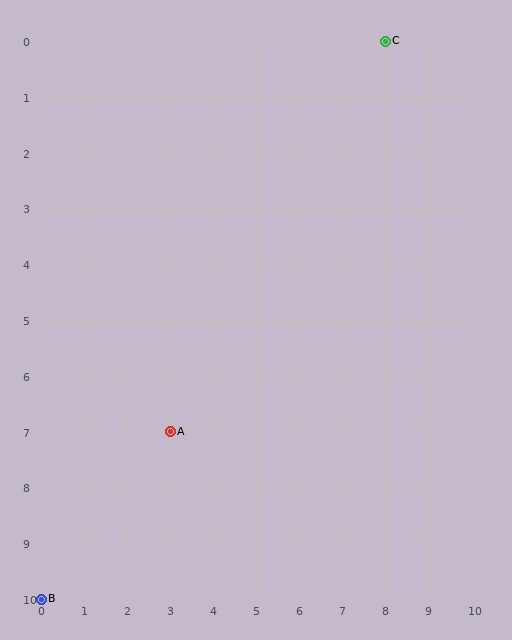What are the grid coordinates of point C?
Point C is at grid coordinates (8, 0).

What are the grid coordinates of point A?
Point A is at grid coordinates (3, 7).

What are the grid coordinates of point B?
Point B is at grid coordinates (0, 10).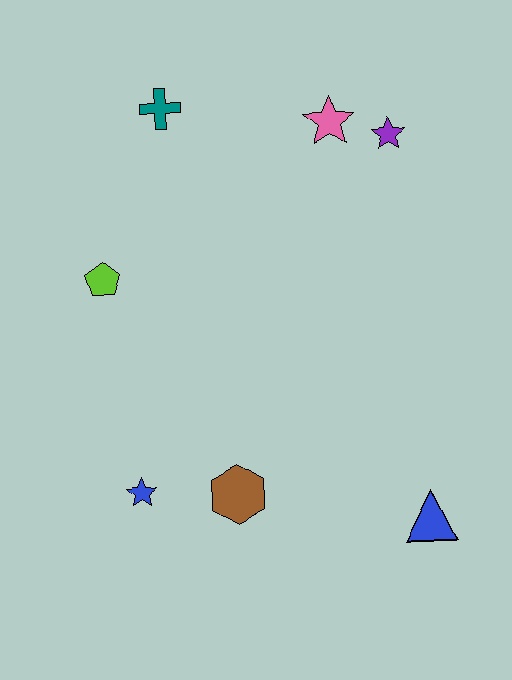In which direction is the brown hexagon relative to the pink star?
The brown hexagon is below the pink star.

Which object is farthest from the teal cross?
The blue triangle is farthest from the teal cross.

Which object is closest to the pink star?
The purple star is closest to the pink star.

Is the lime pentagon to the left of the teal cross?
Yes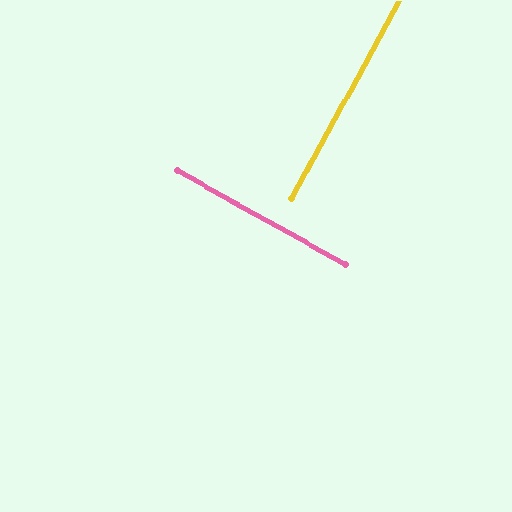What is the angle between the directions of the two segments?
Approximately 90 degrees.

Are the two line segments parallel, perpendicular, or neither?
Perpendicular — they meet at approximately 90°.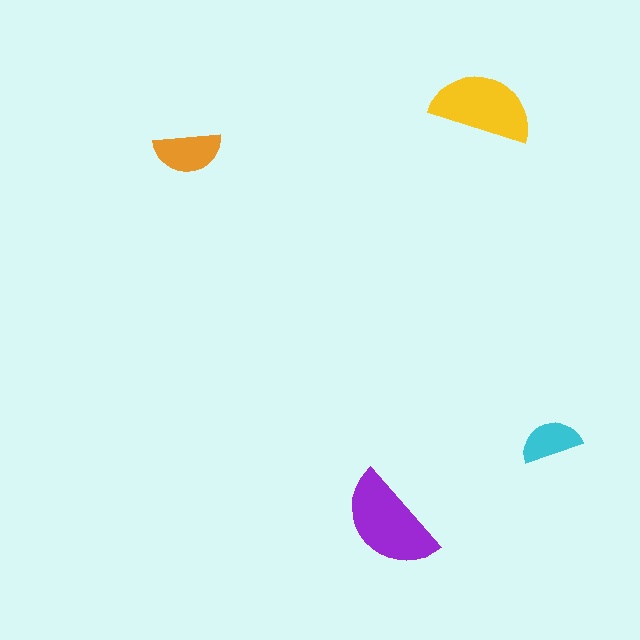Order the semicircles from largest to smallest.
the purple one, the yellow one, the orange one, the cyan one.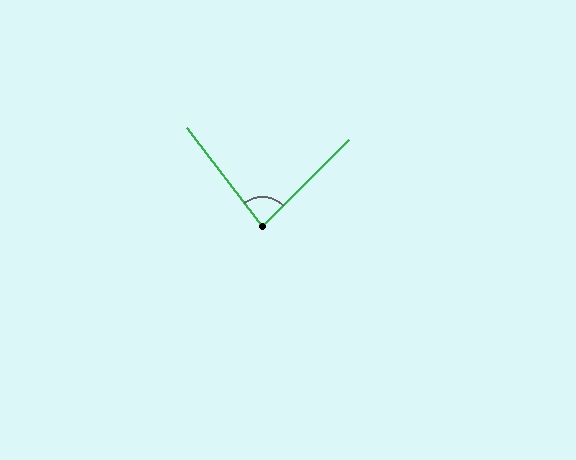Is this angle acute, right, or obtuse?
It is acute.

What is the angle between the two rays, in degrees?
Approximately 82 degrees.